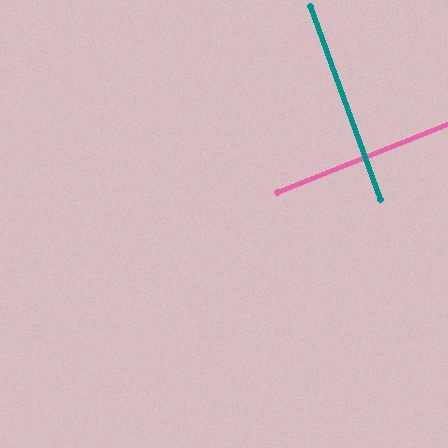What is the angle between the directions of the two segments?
Approximately 88 degrees.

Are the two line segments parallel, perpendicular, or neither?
Perpendicular — they meet at approximately 88°.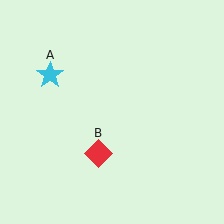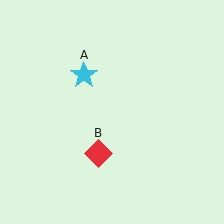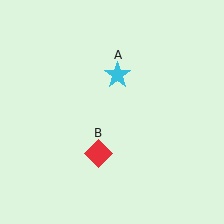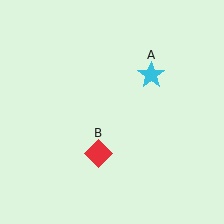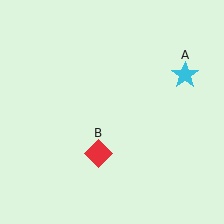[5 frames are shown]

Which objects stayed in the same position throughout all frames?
Red diamond (object B) remained stationary.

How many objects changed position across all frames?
1 object changed position: cyan star (object A).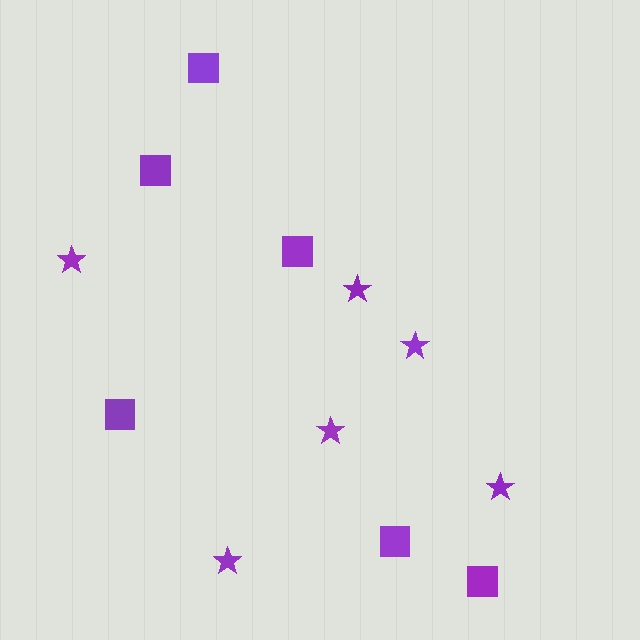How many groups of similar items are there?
There are 2 groups: one group of squares (6) and one group of stars (6).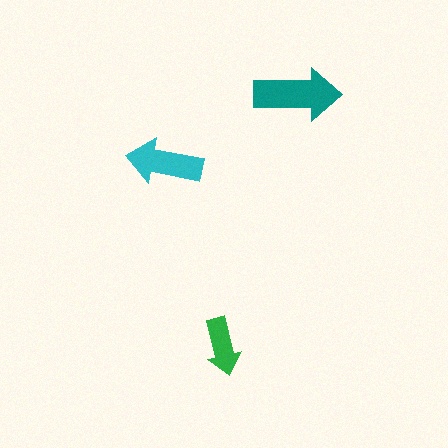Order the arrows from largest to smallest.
the teal one, the cyan one, the green one.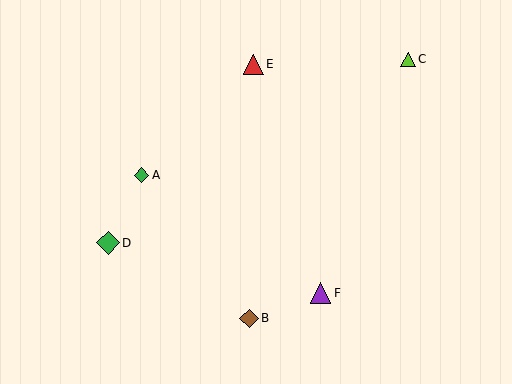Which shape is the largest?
The green diamond (labeled D) is the largest.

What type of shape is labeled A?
Shape A is a green diamond.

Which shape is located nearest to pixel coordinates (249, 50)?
The red triangle (labeled E) at (253, 64) is nearest to that location.